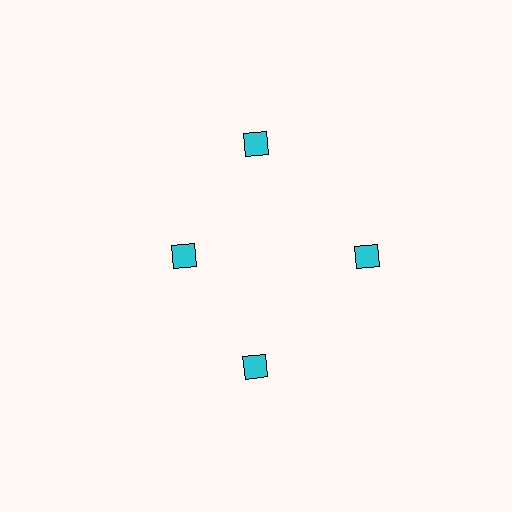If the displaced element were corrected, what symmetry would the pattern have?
It would have 4-fold rotational symmetry — the pattern would map onto itself every 90 degrees.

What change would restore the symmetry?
The symmetry would be restored by moving it outward, back onto the ring so that all 4 diamonds sit at equal angles and equal distance from the center.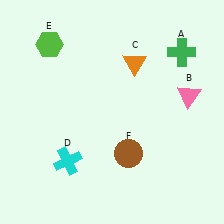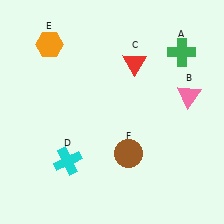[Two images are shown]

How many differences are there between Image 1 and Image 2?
There are 2 differences between the two images.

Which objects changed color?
C changed from orange to red. E changed from lime to orange.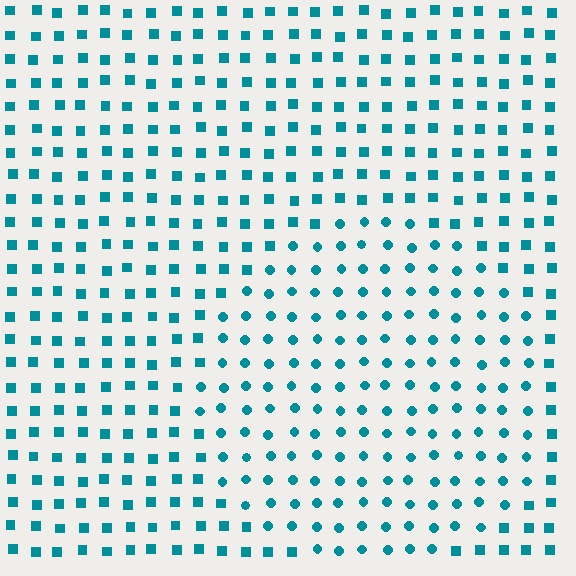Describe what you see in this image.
The image is filled with small teal elements arranged in a uniform grid. A circle-shaped region contains circles, while the surrounding area contains squares. The boundary is defined purely by the change in element shape.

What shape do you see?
I see a circle.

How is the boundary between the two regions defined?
The boundary is defined by a change in element shape: circles inside vs. squares outside. All elements share the same color and spacing.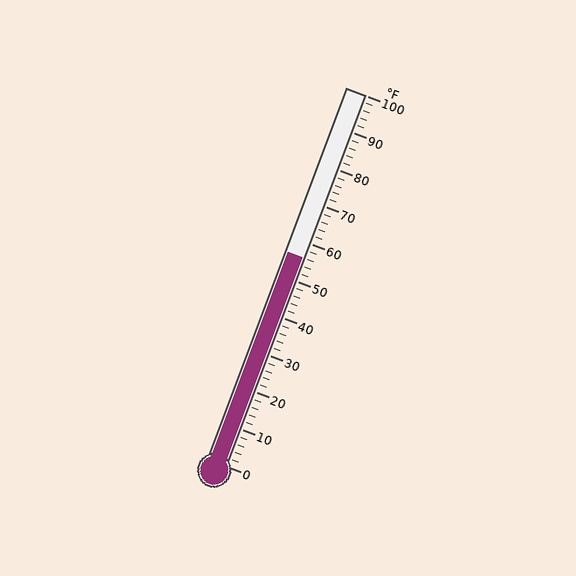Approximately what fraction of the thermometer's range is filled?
The thermometer is filled to approximately 55% of its range.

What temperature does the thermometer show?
The thermometer shows approximately 56°F.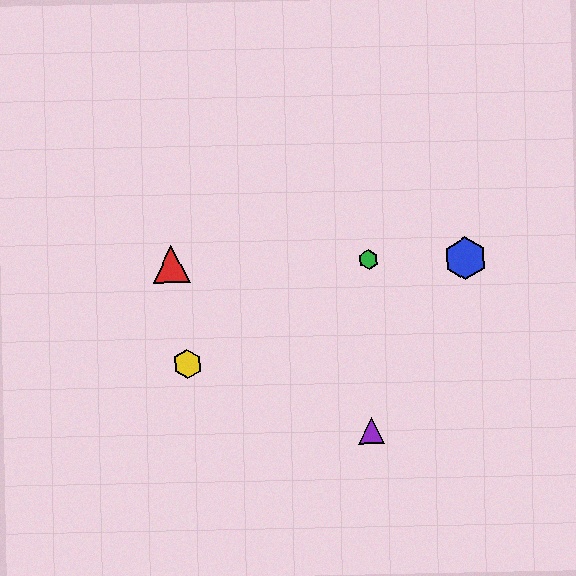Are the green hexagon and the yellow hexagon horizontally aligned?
No, the green hexagon is at y≈260 and the yellow hexagon is at y≈364.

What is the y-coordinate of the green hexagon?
The green hexagon is at y≈260.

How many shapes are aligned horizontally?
3 shapes (the red triangle, the blue hexagon, the green hexagon) are aligned horizontally.